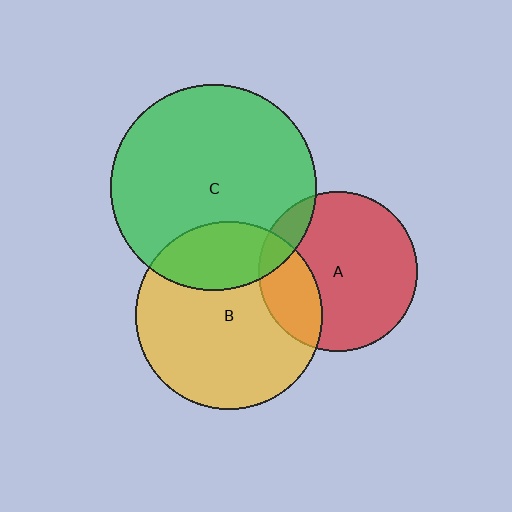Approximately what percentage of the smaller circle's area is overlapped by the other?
Approximately 25%.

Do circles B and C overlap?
Yes.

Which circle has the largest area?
Circle C (green).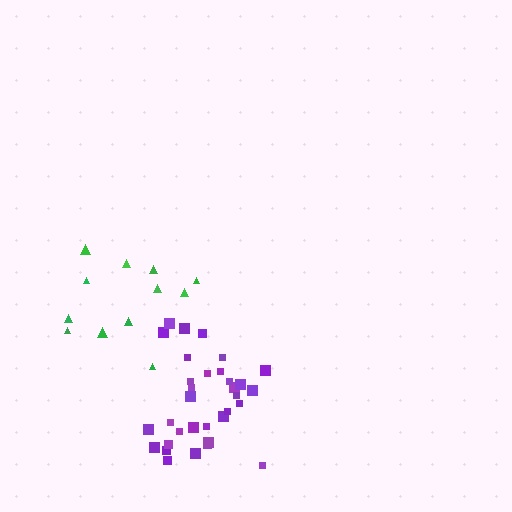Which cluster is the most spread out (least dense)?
Green.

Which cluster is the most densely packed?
Purple.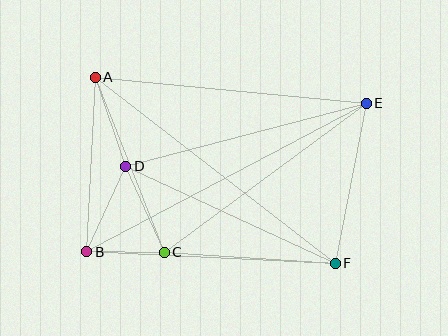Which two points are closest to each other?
Points B and C are closest to each other.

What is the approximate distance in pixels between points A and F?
The distance between A and F is approximately 304 pixels.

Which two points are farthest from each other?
Points B and E are farthest from each other.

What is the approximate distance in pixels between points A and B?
The distance between A and B is approximately 175 pixels.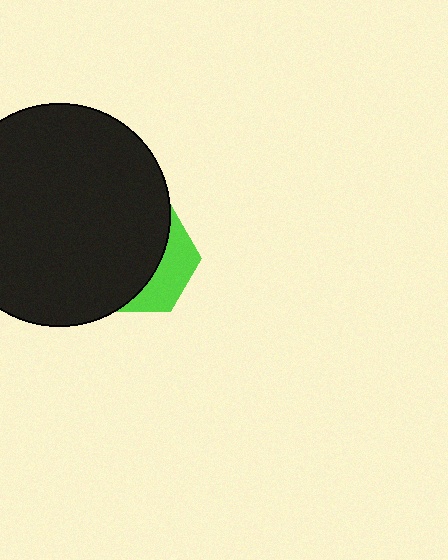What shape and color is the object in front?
The object in front is a black circle.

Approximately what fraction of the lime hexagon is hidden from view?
Roughly 68% of the lime hexagon is hidden behind the black circle.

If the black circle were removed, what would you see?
You would see the complete lime hexagon.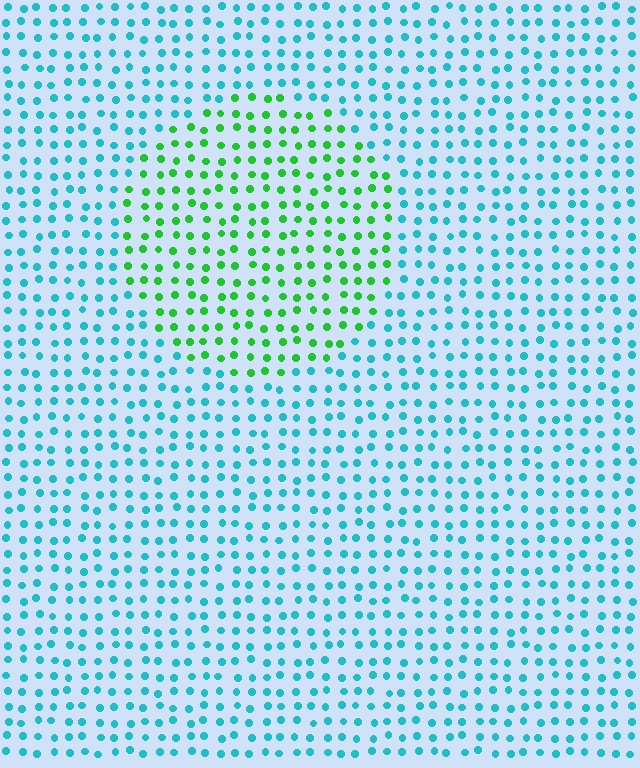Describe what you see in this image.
The image is filled with small cyan elements in a uniform arrangement. A circle-shaped region is visible where the elements are tinted to a slightly different hue, forming a subtle color boundary.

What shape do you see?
I see a circle.